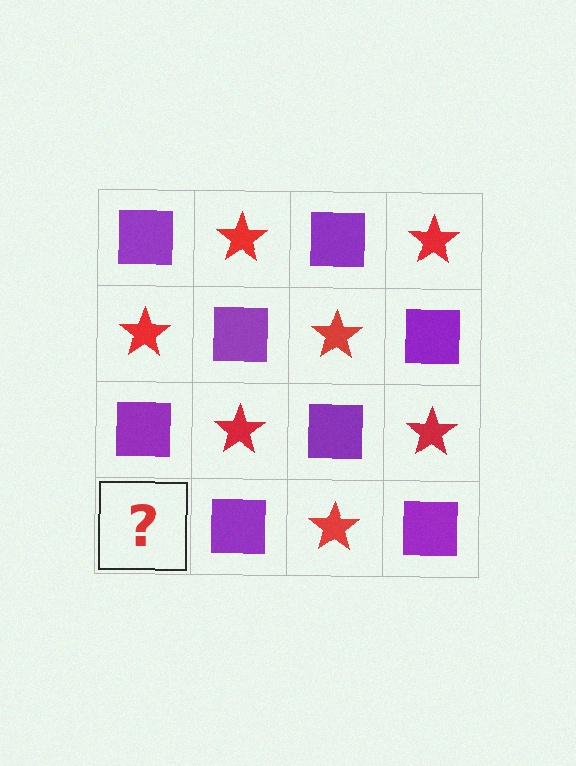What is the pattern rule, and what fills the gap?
The rule is that it alternates purple square and red star in a checkerboard pattern. The gap should be filled with a red star.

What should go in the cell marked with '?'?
The missing cell should contain a red star.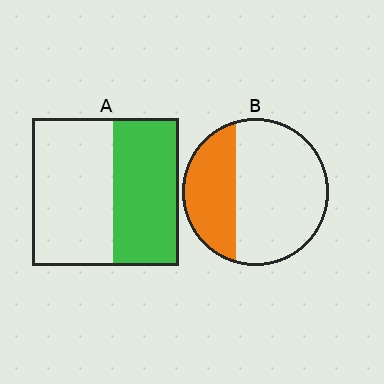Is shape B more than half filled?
No.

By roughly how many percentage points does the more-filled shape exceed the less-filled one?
By roughly 10 percentage points (A over B).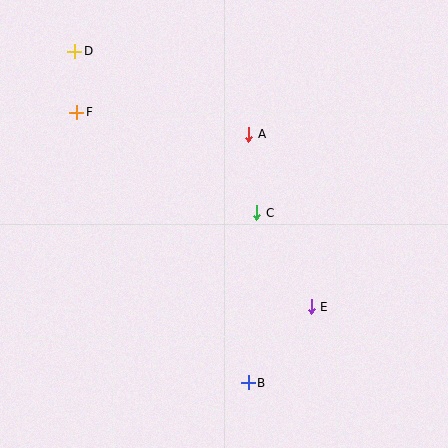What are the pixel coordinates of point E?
Point E is at (311, 307).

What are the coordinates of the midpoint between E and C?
The midpoint between E and C is at (284, 260).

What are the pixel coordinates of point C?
Point C is at (257, 213).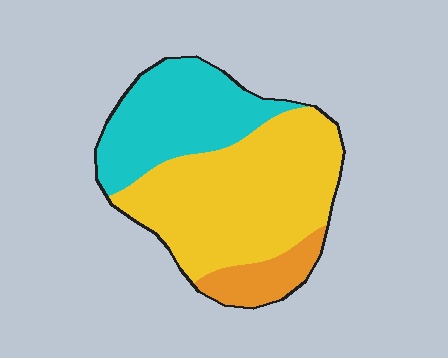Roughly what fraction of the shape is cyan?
Cyan covers around 35% of the shape.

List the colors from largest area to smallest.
From largest to smallest: yellow, cyan, orange.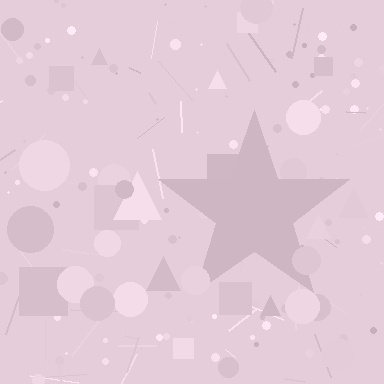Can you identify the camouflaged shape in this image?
The camouflaged shape is a star.